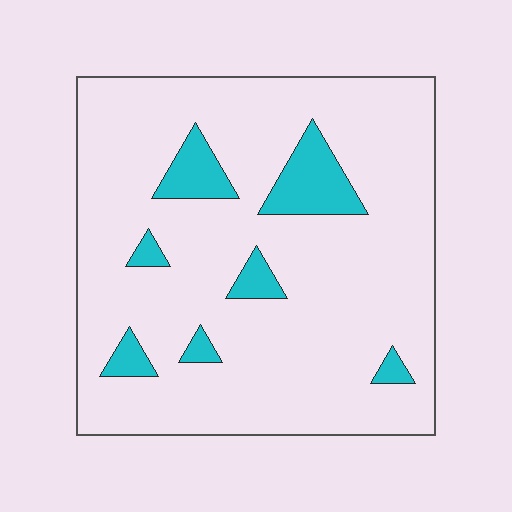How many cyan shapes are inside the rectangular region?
7.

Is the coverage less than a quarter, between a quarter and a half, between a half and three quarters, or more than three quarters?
Less than a quarter.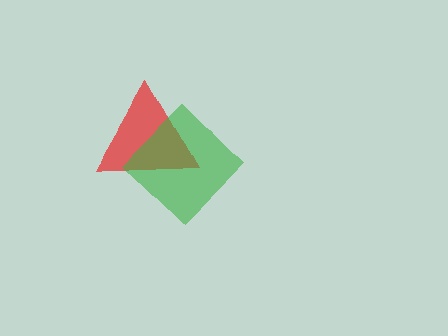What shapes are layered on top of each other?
The layered shapes are: a red triangle, a green diamond.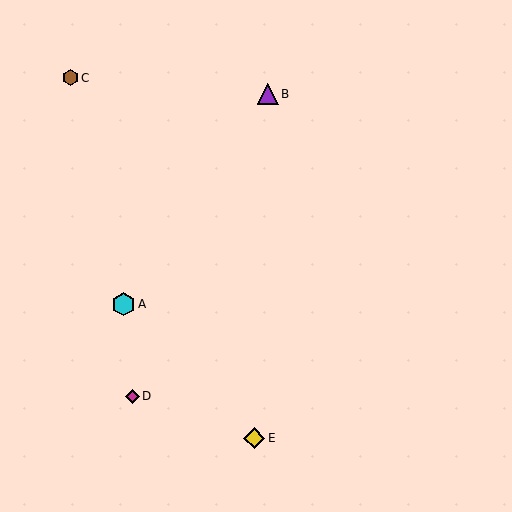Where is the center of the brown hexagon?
The center of the brown hexagon is at (71, 78).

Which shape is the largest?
The cyan hexagon (labeled A) is the largest.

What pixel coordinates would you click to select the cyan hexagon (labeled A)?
Click at (123, 304) to select the cyan hexagon A.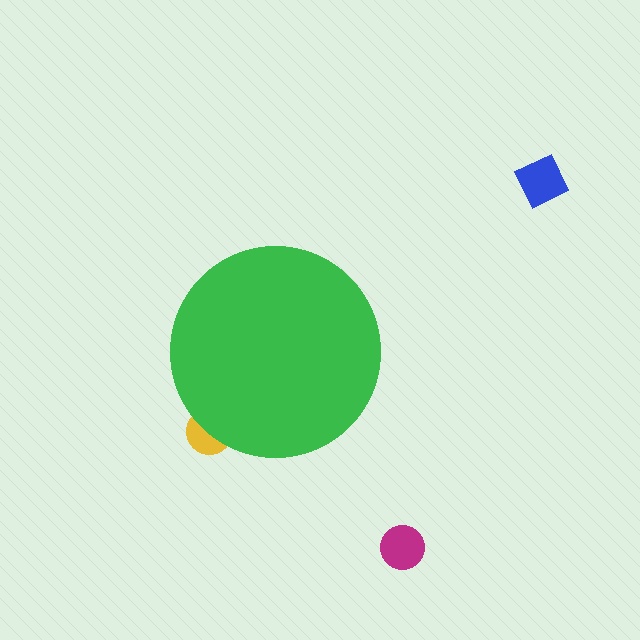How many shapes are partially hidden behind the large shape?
1 shape is partially hidden.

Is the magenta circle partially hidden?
No, the magenta circle is fully visible.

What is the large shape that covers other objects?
A green circle.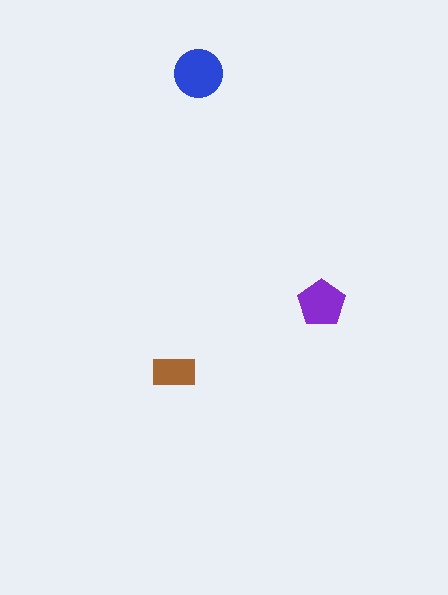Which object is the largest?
The blue circle.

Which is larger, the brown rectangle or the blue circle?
The blue circle.